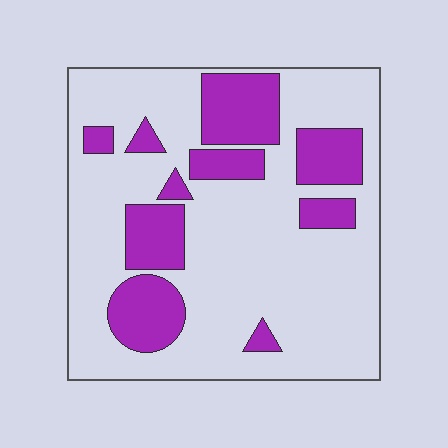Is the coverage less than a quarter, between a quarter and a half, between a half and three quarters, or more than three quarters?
Between a quarter and a half.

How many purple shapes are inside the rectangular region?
10.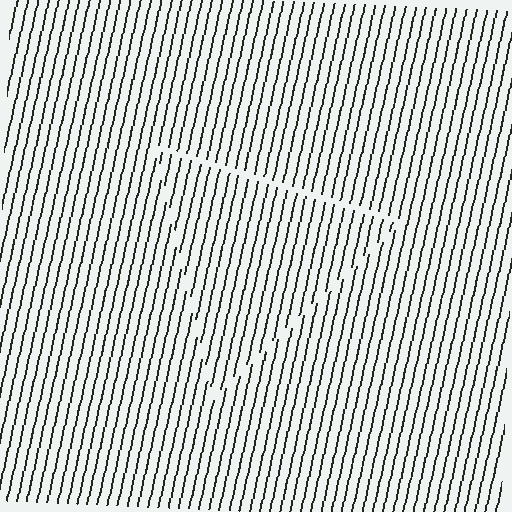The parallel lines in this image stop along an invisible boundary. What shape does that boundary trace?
An illusory triangle. The interior of the shape contains the same grating, shifted by half a period — the contour is defined by the phase discontinuity where line-ends from the inner and outer gratings abut.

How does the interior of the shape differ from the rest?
The interior of the shape contains the same grating, shifted by half a period — the contour is defined by the phase discontinuity where line-ends from the inner and outer gratings abut.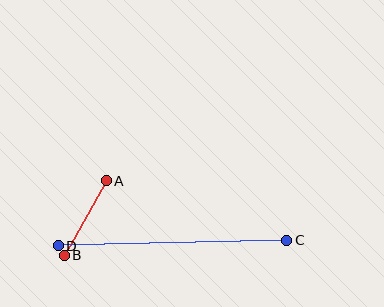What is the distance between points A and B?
The distance is approximately 85 pixels.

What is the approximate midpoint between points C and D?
The midpoint is at approximately (173, 243) pixels.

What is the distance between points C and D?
The distance is approximately 228 pixels.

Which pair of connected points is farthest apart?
Points C and D are farthest apart.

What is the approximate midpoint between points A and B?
The midpoint is at approximately (85, 218) pixels.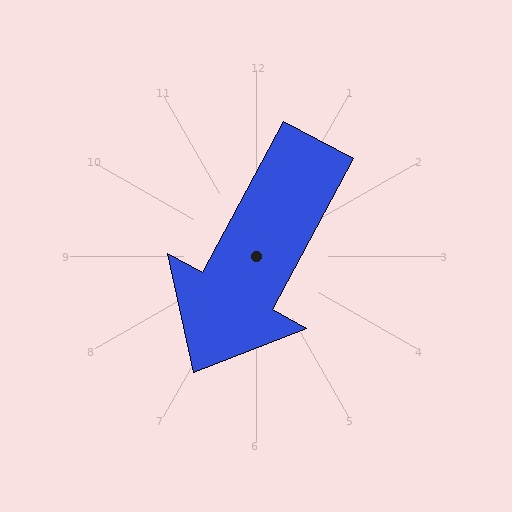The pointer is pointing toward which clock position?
Roughly 7 o'clock.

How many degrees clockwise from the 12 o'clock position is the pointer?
Approximately 208 degrees.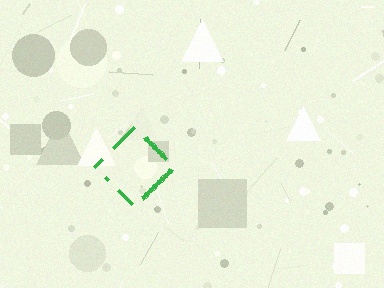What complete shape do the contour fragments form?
The contour fragments form a diamond.